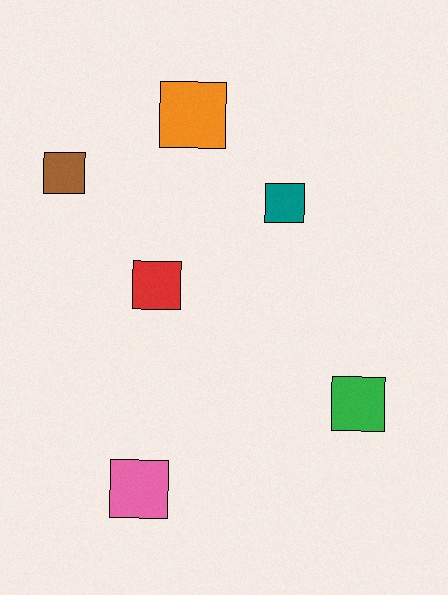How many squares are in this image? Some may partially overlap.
There are 6 squares.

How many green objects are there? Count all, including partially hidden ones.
There is 1 green object.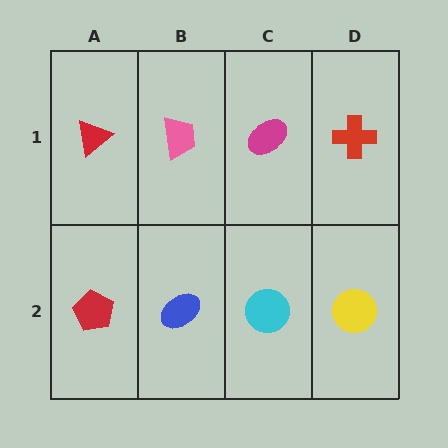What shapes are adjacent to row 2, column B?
A pink trapezoid (row 1, column B), a red pentagon (row 2, column A), a cyan circle (row 2, column C).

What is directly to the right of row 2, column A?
A blue ellipse.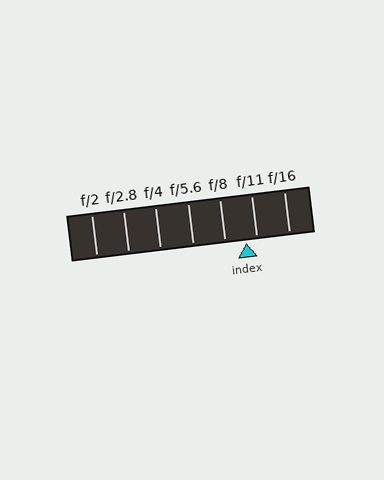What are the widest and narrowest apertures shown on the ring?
The widest aperture shown is f/2 and the narrowest is f/16.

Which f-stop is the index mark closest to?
The index mark is closest to f/11.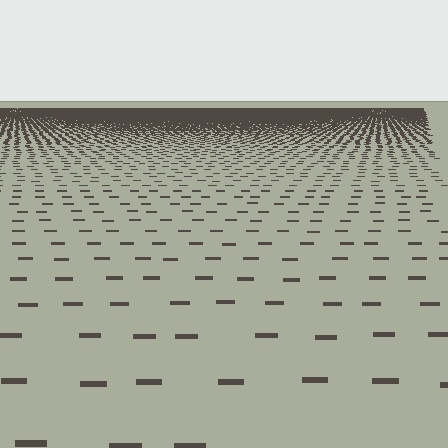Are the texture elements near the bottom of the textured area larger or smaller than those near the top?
Larger. Near the bottom, elements are closer to the viewer and appear at a bigger on-screen size.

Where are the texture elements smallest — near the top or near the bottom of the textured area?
Near the top.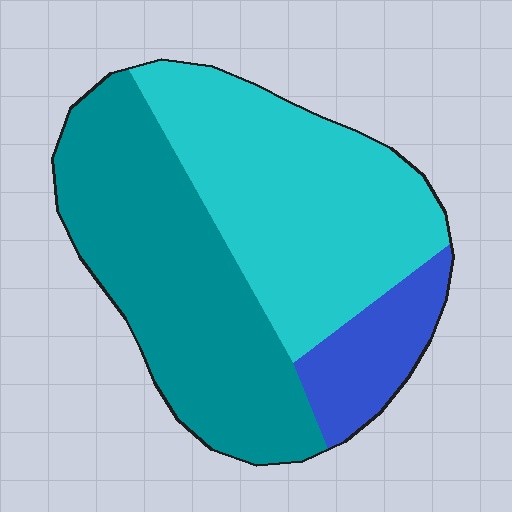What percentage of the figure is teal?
Teal covers 44% of the figure.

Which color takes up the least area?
Blue, at roughly 15%.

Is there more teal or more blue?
Teal.